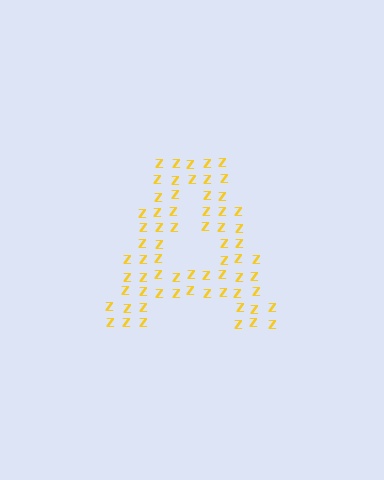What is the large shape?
The large shape is the letter A.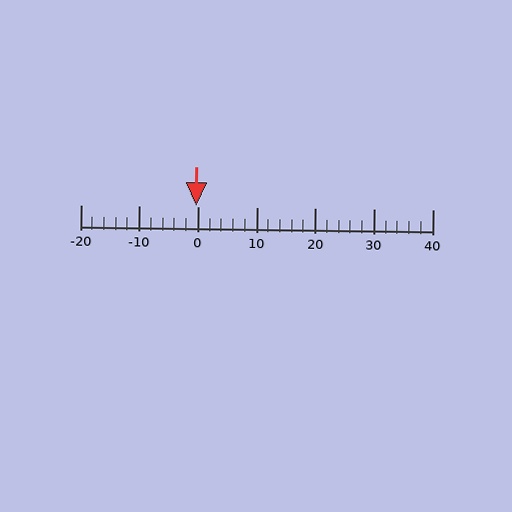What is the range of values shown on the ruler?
The ruler shows values from -20 to 40.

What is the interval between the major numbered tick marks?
The major tick marks are spaced 10 units apart.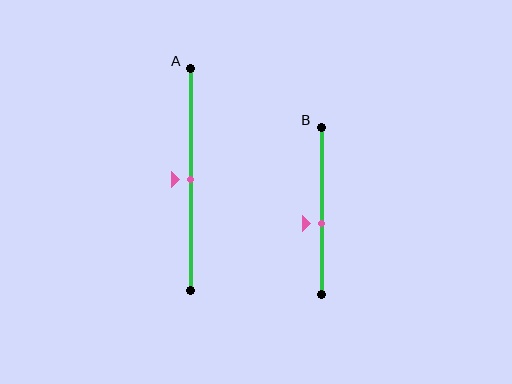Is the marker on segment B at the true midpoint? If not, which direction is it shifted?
No, the marker on segment B is shifted downward by about 8% of the segment length.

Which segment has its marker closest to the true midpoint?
Segment A has its marker closest to the true midpoint.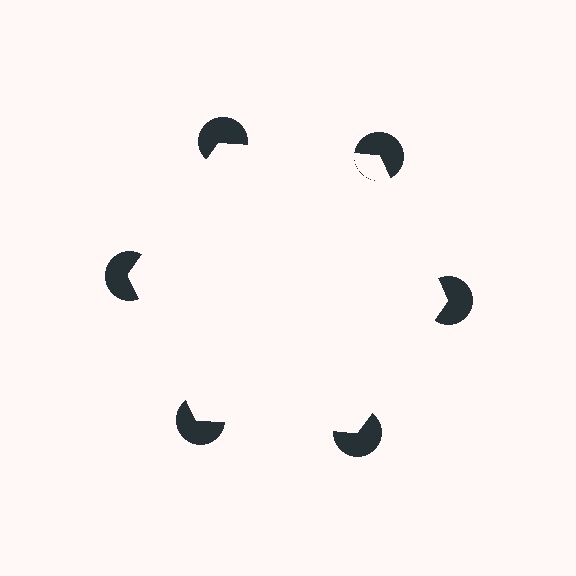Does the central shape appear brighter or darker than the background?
It typically appears slightly brighter than the background, even though no actual brightness change is drawn.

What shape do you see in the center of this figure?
An illusory hexagon — its edges are inferred from the aligned wedge cuts in the pac-man discs, not physically drawn.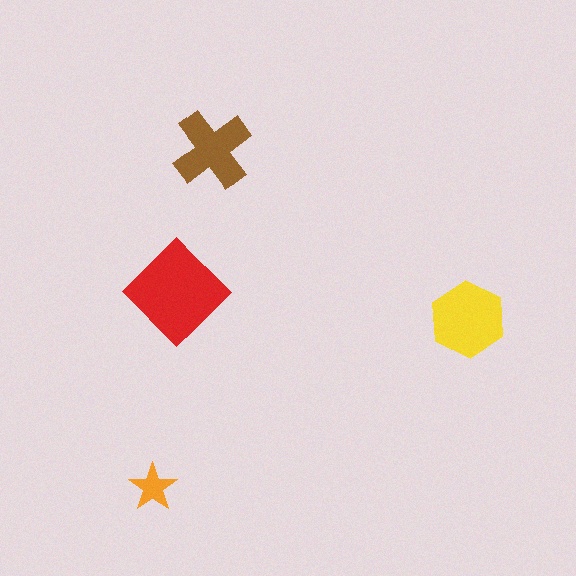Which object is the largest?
The red diamond.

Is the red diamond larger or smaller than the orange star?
Larger.